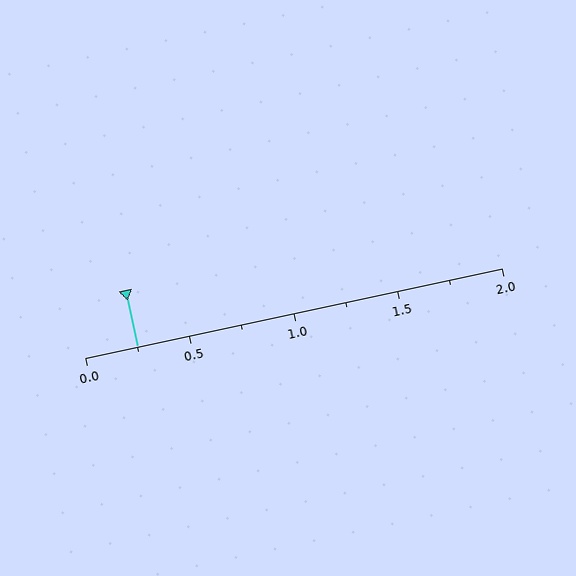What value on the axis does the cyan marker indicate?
The marker indicates approximately 0.25.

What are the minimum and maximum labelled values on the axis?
The axis runs from 0.0 to 2.0.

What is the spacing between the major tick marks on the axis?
The major ticks are spaced 0.5 apart.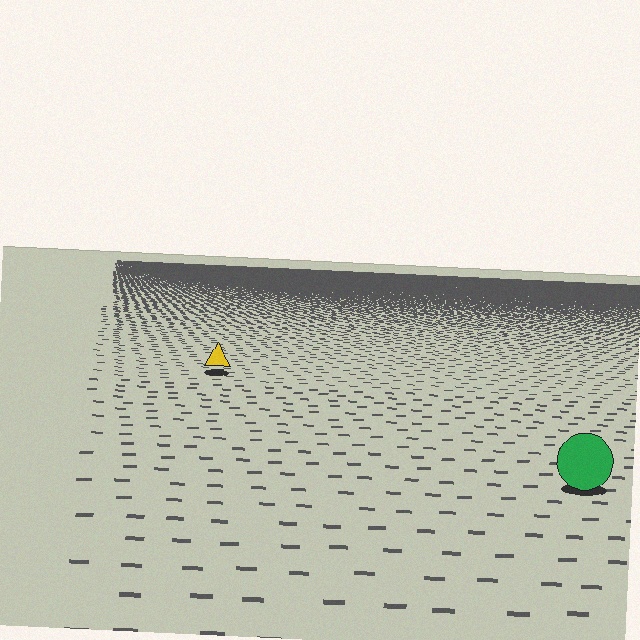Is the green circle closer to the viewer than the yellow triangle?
Yes. The green circle is closer — you can tell from the texture gradient: the ground texture is coarser near it.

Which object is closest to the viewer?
The green circle is closest. The texture marks near it are larger and more spread out.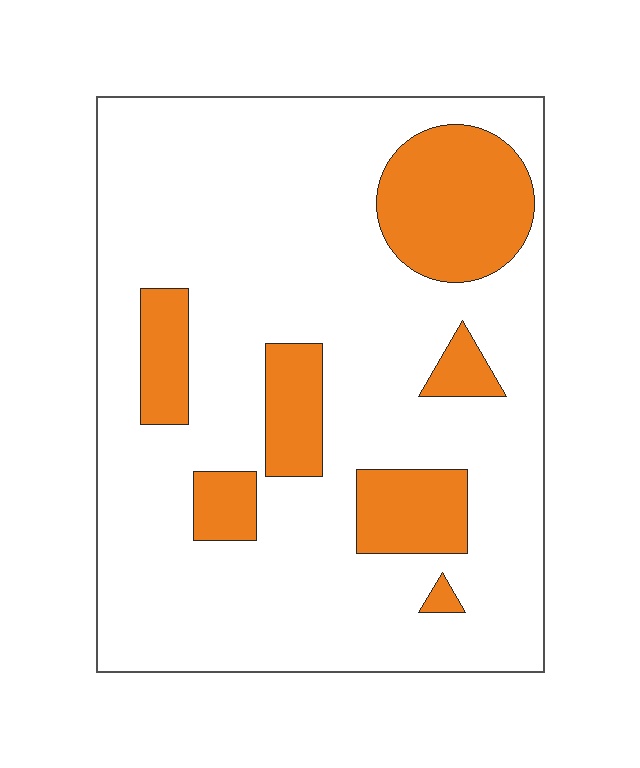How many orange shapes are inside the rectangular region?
7.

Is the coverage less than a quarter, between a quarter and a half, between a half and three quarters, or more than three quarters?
Less than a quarter.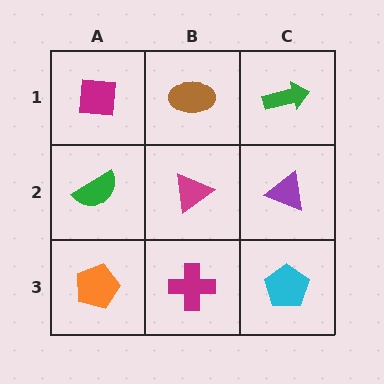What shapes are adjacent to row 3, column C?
A purple triangle (row 2, column C), a magenta cross (row 3, column B).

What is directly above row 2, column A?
A magenta square.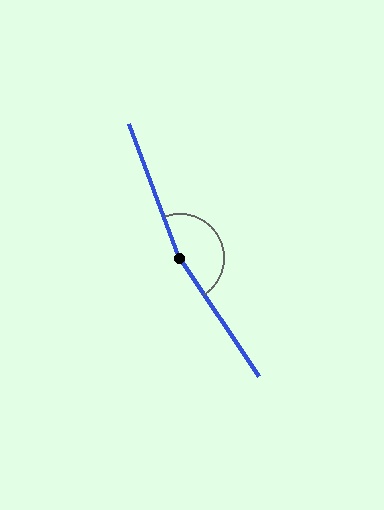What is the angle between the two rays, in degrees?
Approximately 167 degrees.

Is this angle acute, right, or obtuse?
It is obtuse.